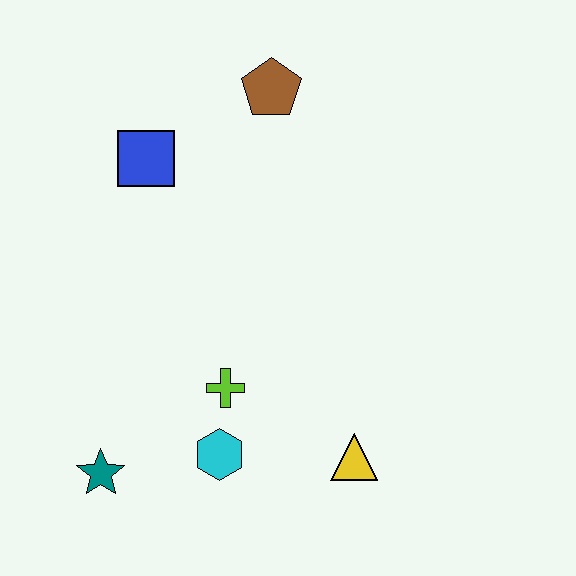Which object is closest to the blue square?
The brown pentagon is closest to the blue square.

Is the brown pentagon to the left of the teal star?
No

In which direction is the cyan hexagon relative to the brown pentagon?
The cyan hexagon is below the brown pentagon.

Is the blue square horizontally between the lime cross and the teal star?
Yes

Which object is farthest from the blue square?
The yellow triangle is farthest from the blue square.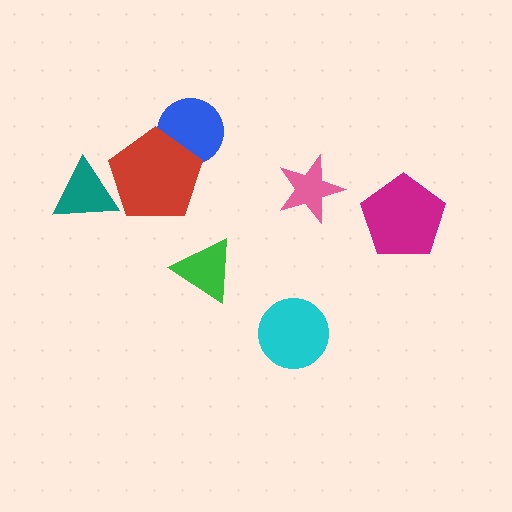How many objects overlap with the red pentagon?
2 objects overlap with the red pentagon.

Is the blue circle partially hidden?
Yes, it is partially covered by another shape.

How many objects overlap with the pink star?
0 objects overlap with the pink star.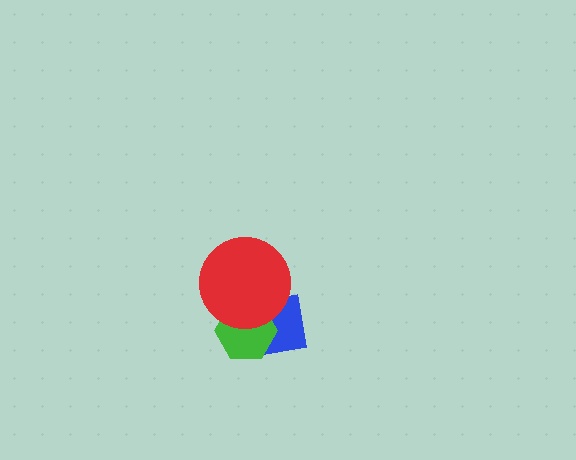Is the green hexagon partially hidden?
Yes, it is partially covered by another shape.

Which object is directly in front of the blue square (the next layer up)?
The green hexagon is directly in front of the blue square.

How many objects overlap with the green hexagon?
2 objects overlap with the green hexagon.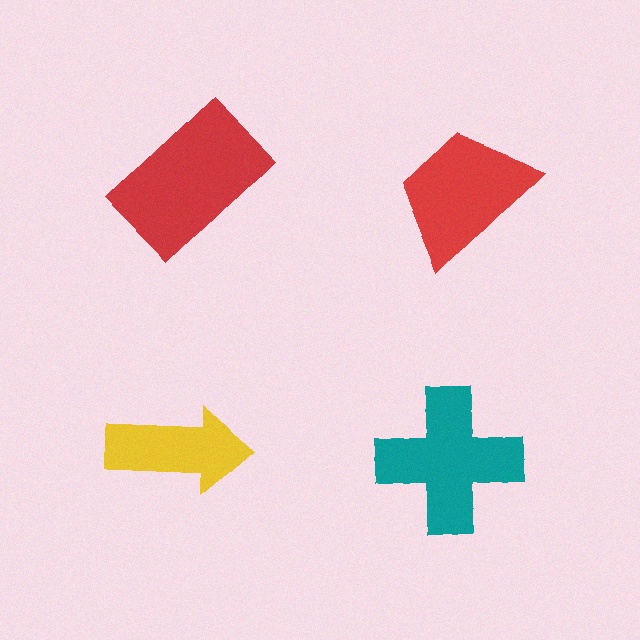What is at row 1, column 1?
A red rectangle.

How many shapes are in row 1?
2 shapes.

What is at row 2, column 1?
A yellow arrow.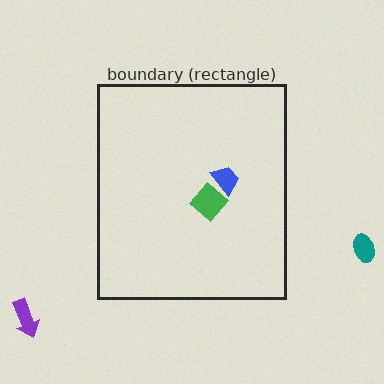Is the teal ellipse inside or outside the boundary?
Outside.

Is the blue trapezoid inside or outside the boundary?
Inside.